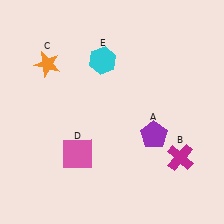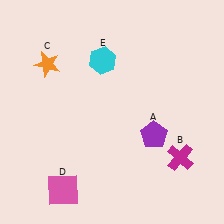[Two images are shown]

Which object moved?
The pink square (D) moved down.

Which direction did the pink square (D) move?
The pink square (D) moved down.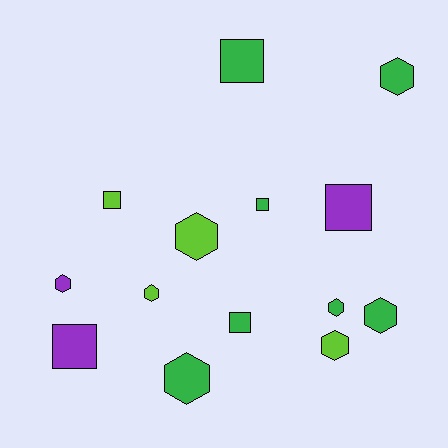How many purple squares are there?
There are 2 purple squares.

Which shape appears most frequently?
Hexagon, with 8 objects.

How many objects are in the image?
There are 14 objects.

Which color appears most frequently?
Green, with 7 objects.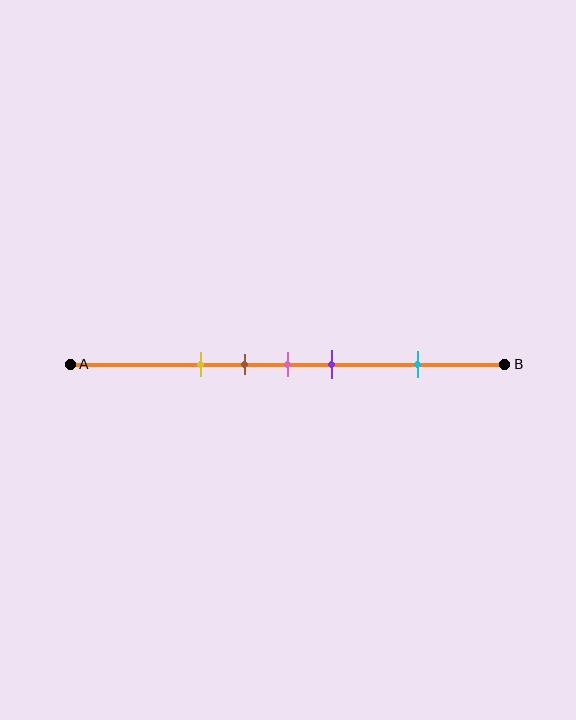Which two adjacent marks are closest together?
The brown and pink marks are the closest adjacent pair.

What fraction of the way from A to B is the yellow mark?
The yellow mark is approximately 30% (0.3) of the way from A to B.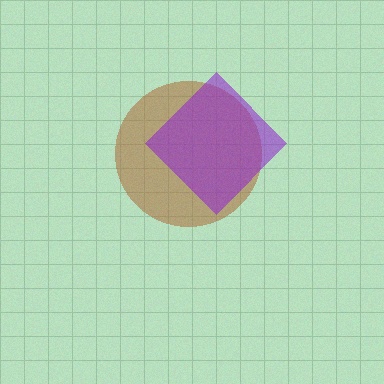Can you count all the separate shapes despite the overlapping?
Yes, there are 2 separate shapes.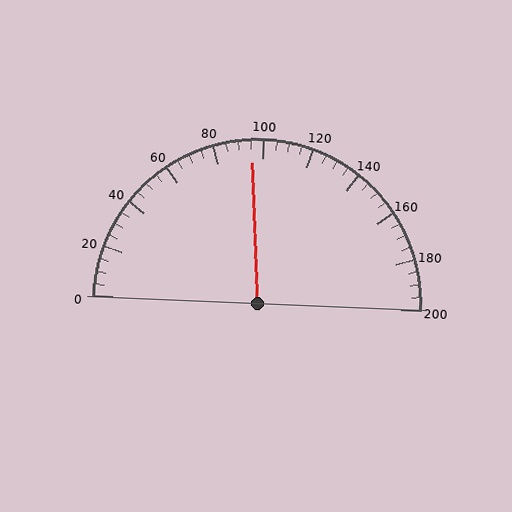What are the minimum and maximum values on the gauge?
The gauge ranges from 0 to 200.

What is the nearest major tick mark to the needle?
The nearest major tick mark is 100.